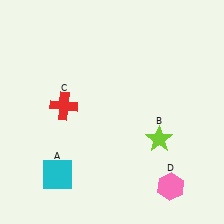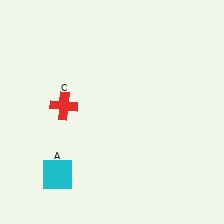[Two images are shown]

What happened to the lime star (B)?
The lime star (B) was removed in Image 2. It was in the bottom-right area of Image 1.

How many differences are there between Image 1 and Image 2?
There are 2 differences between the two images.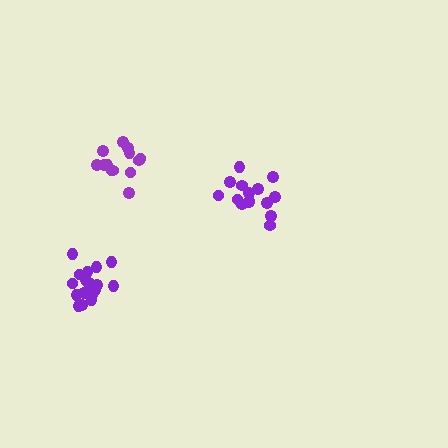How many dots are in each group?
Group 1: 15 dots, Group 2: 17 dots, Group 3: 13 dots (45 total).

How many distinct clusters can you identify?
There are 3 distinct clusters.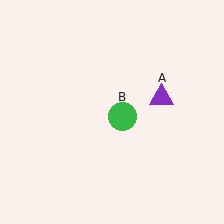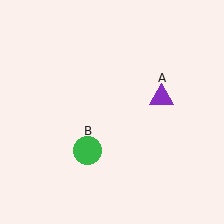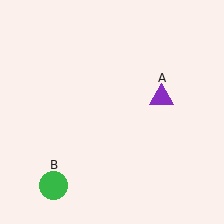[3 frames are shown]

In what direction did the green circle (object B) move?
The green circle (object B) moved down and to the left.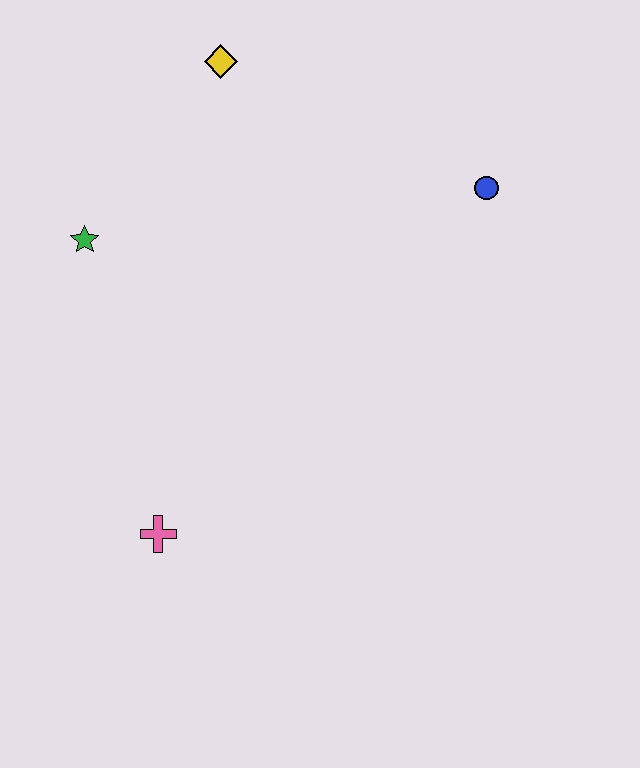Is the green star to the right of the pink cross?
No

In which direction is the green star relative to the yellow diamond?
The green star is below the yellow diamond.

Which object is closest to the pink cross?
The green star is closest to the pink cross.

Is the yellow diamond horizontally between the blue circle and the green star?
Yes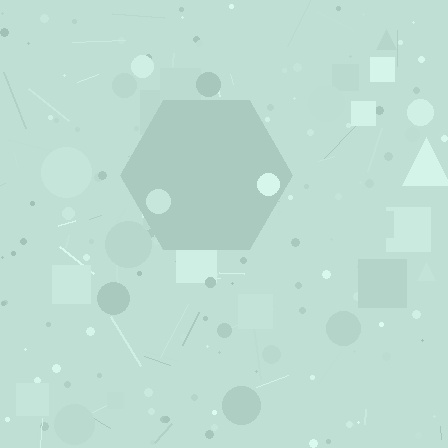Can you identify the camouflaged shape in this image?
The camouflaged shape is a hexagon.